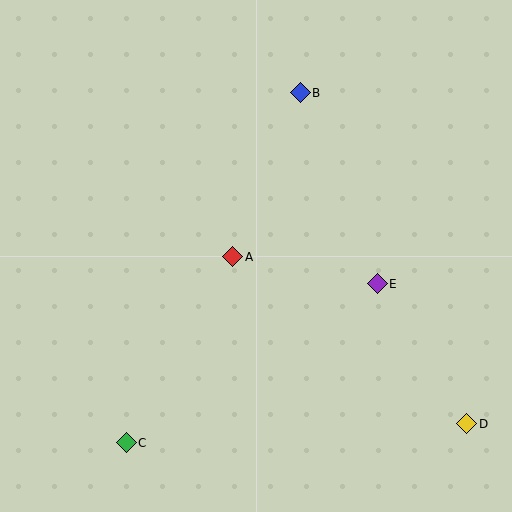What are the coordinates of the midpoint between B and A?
The midpoint between B and A is at (267, 175).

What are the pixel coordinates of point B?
Point B is at (300, 93).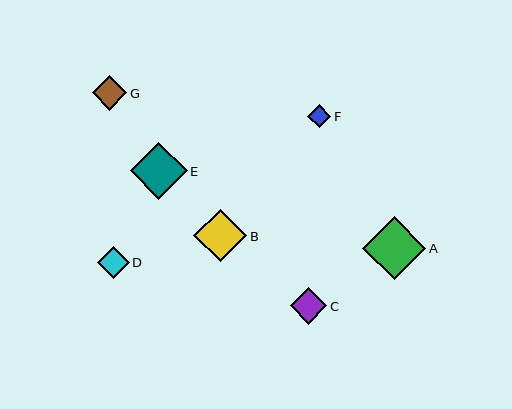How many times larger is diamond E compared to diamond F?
Diamond E is approximately 2.5 times the size of diamond F.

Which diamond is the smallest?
Diamond F is the smallest with a size of approximately 23 pixels.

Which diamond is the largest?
Diamond A is the largest with a size of approximately 63 pixels.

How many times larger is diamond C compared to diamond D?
Diamond C is approximately 1.1 times the size of diamond D.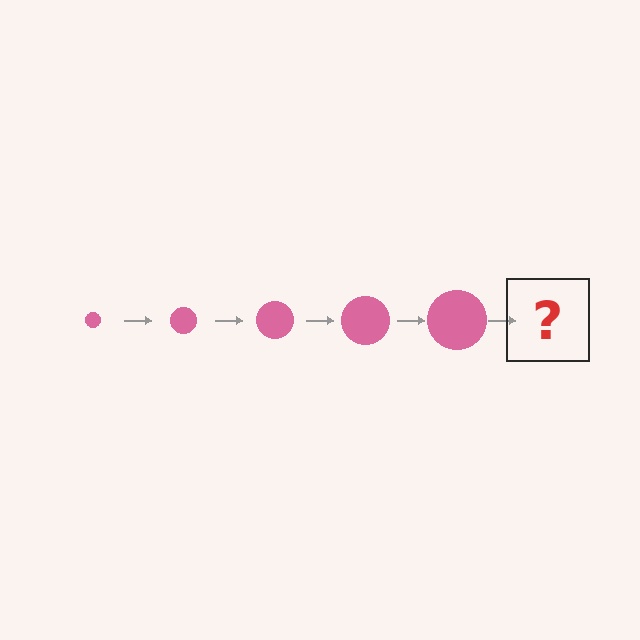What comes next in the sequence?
The next element should be a pink circle, larger than the previous one.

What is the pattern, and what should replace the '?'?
The pattern is that the circle gets progressively larger each step. The '?' should be a pink circle, larger than the previous one.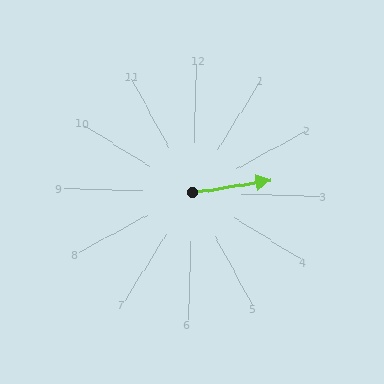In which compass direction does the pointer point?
East.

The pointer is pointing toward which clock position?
Roughly 3 o'clock.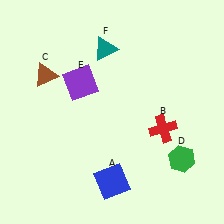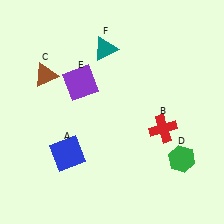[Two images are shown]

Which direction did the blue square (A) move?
The blue square (A) moved left.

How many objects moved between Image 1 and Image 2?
1 object moved between the two images.